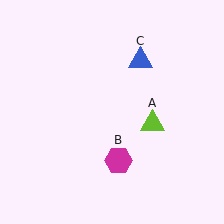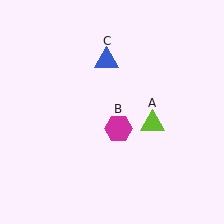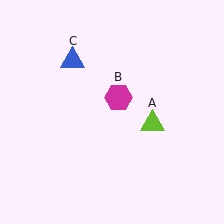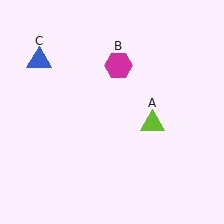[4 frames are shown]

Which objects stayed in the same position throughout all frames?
Lime triangle (object A) remained stationary.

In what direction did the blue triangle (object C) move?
The blue triangle (object C) moved left.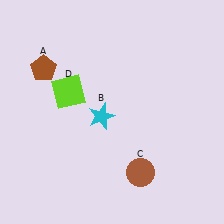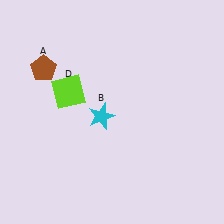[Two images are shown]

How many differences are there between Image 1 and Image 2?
There is 1 difference between the two images.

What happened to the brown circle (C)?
The brown circle (C) was removed in Image 2. It was in the bottom-right area of Image 1.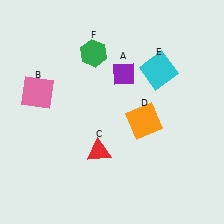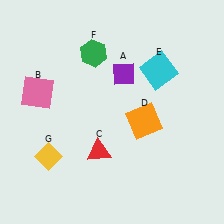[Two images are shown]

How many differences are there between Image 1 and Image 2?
There is 1 difference between the two images.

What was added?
A yellow diamond (G) was added in Image 2.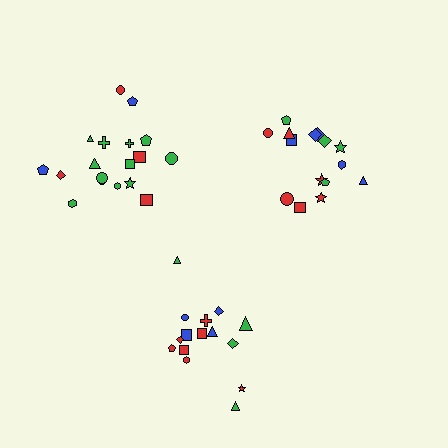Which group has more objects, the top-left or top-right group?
The top-left group.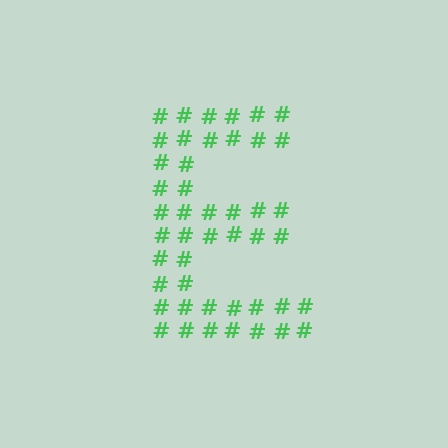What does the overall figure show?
The overall figure shows the letter E.